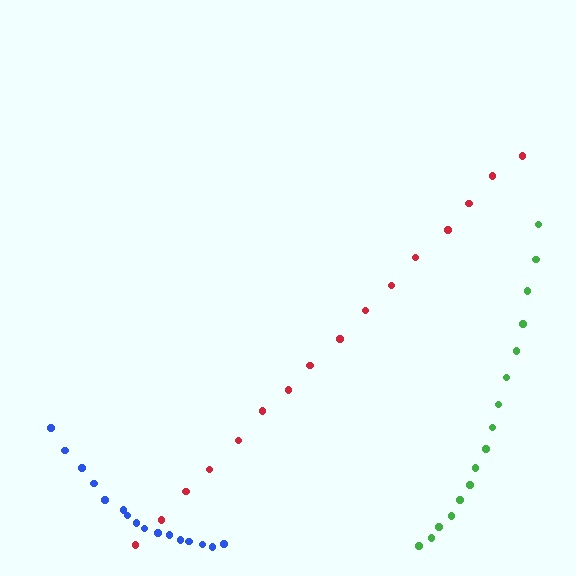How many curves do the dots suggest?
There are 3 distinct paths.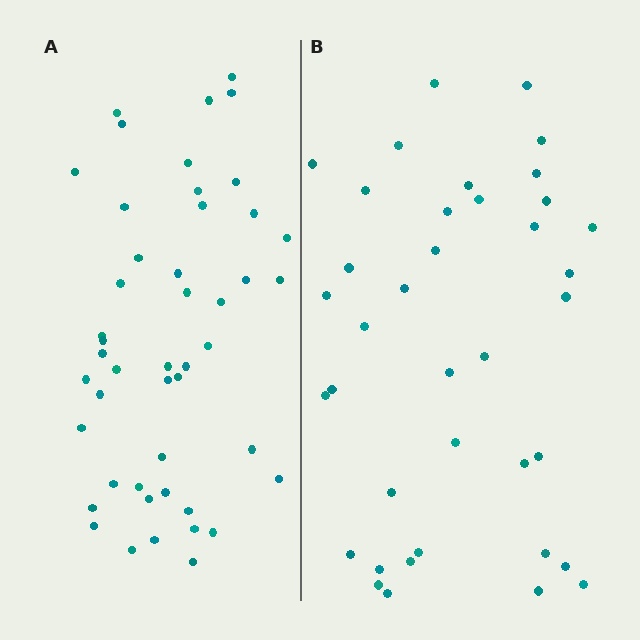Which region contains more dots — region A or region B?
Region A (the left region) has more dots.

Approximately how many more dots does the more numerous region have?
Region A has roughly 8 or so more dots than region B.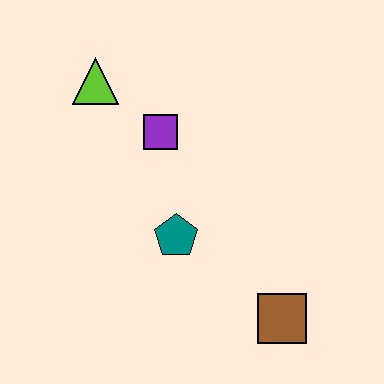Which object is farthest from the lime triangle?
The brown square is farthest from the lime triangle.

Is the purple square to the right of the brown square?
No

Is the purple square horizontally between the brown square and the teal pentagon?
No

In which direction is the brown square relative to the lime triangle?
The brown square is below the lime triangle.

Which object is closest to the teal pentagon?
The purple square is closest to the teal pentagon.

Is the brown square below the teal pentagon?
Yes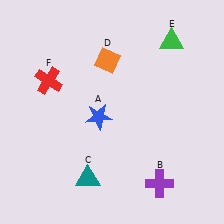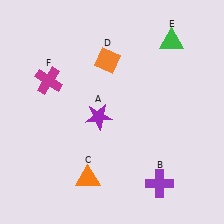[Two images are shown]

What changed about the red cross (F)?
In Image 1, F is red. In Image 2, it changed to magenta.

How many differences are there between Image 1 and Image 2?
There are 3 differences between the two images.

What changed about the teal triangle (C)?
In Image 1, C is teal. In Image 2, it changed to orange.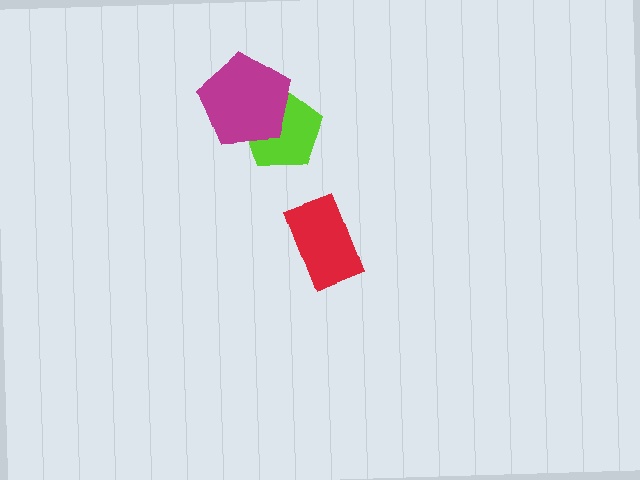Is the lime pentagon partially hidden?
Yes, it is partially covered by another shape.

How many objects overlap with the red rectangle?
0 objects overlap with the red rectangle.